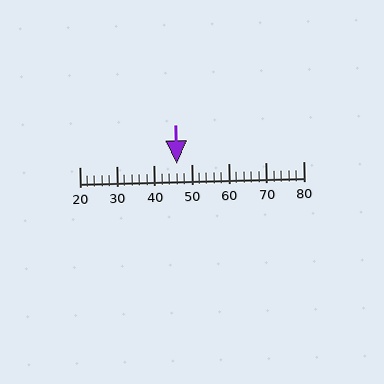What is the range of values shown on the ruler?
The ruler shows values from 20 to 80.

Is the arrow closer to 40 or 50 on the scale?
The arrow is closer to 50.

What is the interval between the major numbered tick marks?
The major tick marks are spaced 10 units apart.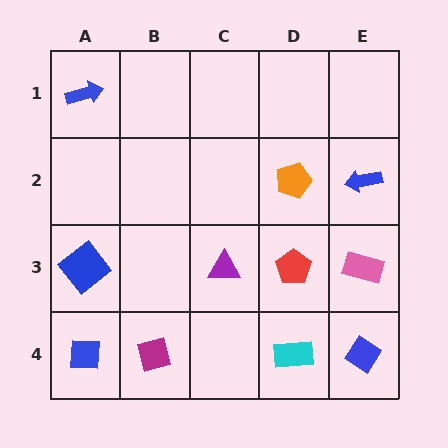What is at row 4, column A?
A blue square.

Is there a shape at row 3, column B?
No, that cell is empty.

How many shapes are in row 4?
4 shapes.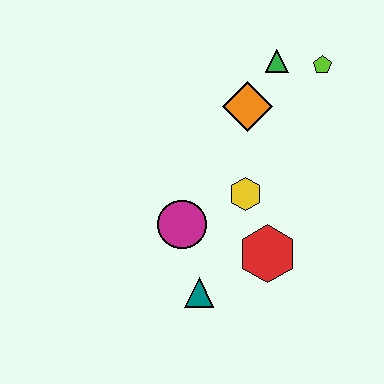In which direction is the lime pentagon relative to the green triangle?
The lime pentagon is to the right of the green triangle.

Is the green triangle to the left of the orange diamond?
No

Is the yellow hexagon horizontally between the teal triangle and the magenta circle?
No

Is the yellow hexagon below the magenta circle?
No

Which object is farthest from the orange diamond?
The teal triangle is farthest from the orange diamond.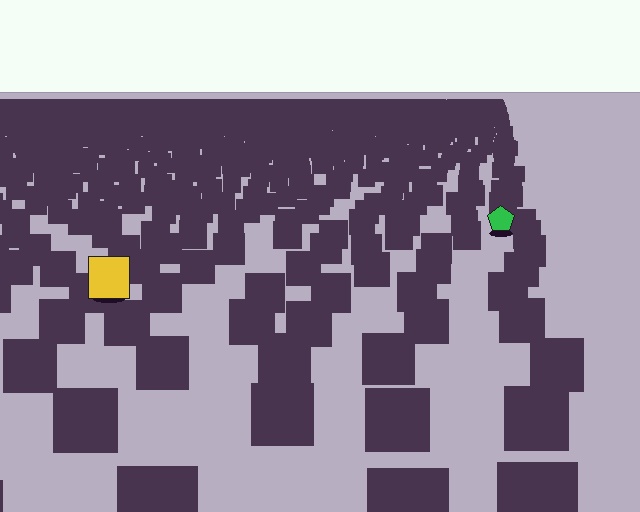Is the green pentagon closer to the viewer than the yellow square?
No. The yellow square is closer — you can tell from the texture gradient: the ground texture is coarser near it.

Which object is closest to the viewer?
The yellow square is closest. The texture marks near it are larger and more spread out.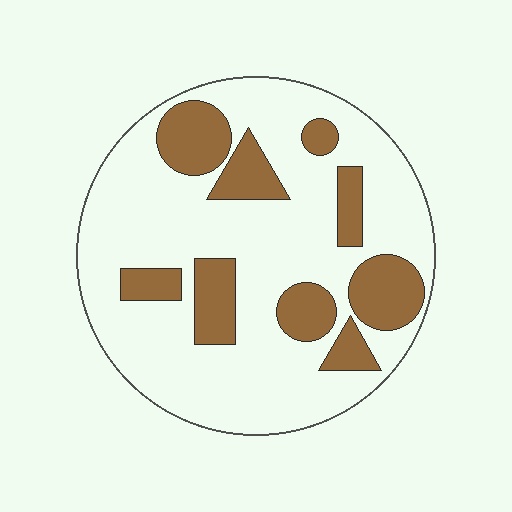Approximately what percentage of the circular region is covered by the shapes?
Approximately 25%.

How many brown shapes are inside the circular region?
9.